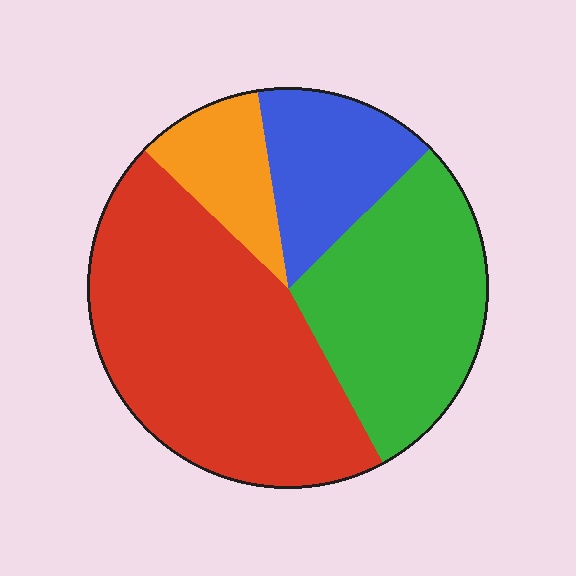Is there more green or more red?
Red.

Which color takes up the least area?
Orange, at roughly 10%.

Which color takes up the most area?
Red, at roughly 45%.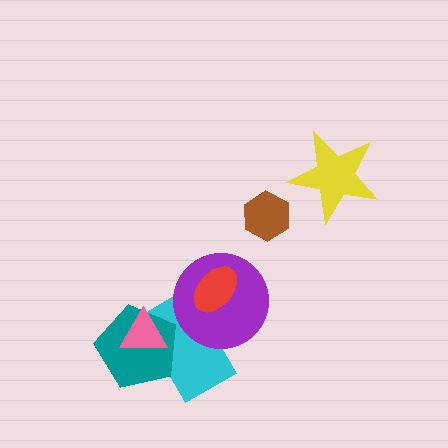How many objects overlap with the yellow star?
0 objects overlap with the yellow star.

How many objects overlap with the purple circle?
2 objects overlap with the purple circle.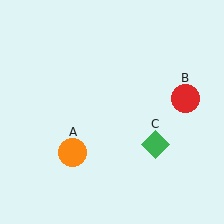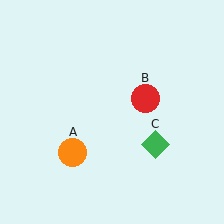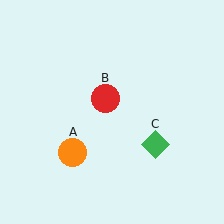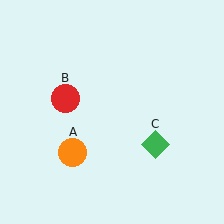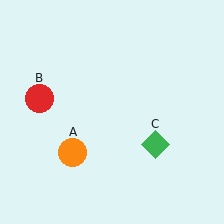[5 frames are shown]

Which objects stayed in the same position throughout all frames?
Orange circle (object A) and green diamond (object C) remained stationary.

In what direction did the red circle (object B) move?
The red circle (object B) moved left.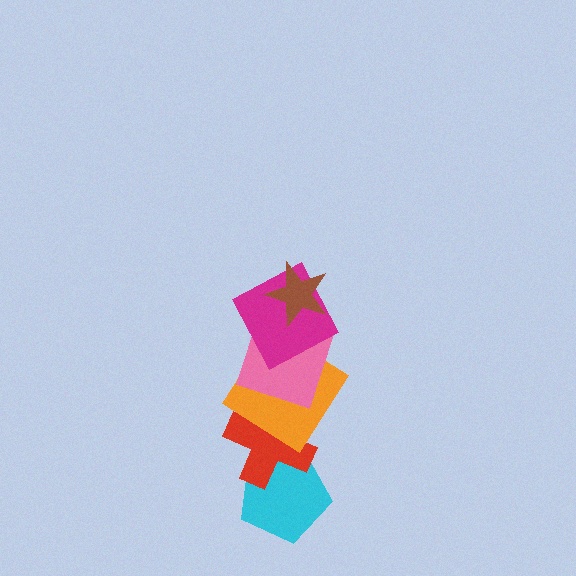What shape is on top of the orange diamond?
The pink square is on top of the orange diamond.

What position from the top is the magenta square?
The magenta square is 2nd from the top.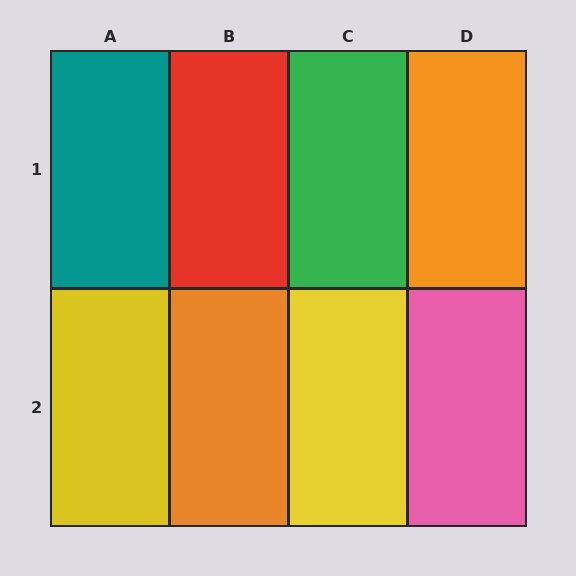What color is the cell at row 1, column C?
Green.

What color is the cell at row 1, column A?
Teal.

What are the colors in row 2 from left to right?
Yellow, orange, yellow, pink.